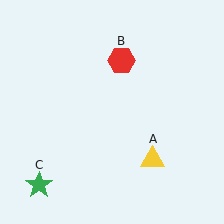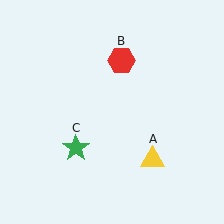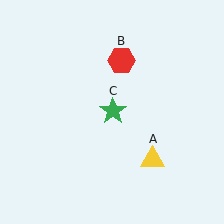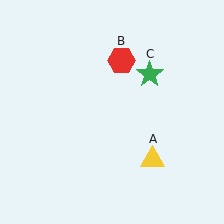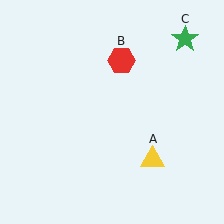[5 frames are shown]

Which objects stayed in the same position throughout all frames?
Yellow triangle (object A) and red hexagon (object B) remained stationary.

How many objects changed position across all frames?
1 object changed position: green star (object C).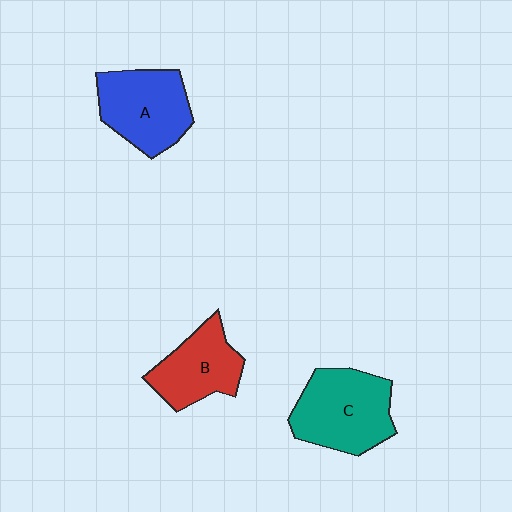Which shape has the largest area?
Shape C (teal).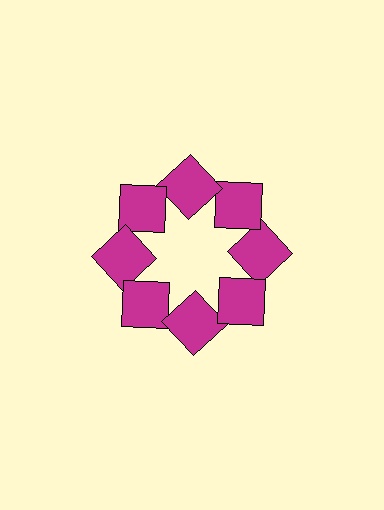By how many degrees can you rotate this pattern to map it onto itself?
The pattern maps onto itself every 45 degrees of rotation.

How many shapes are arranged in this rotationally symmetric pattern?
There are 8 shapes, arranged in 8 groups of 1.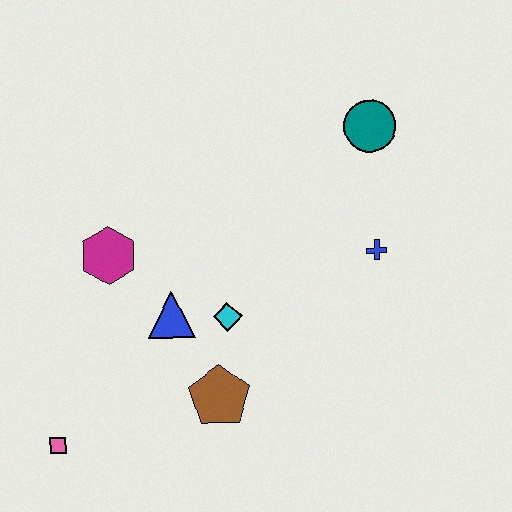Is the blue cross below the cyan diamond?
No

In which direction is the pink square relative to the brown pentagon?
The pink square is to the left of the brown pentagon.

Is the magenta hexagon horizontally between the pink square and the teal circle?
Yes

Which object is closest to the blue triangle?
The cyan diamond is closest to the blue triangle.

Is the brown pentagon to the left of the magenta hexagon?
No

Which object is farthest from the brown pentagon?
The teal circle is farthest from the brown pentagon.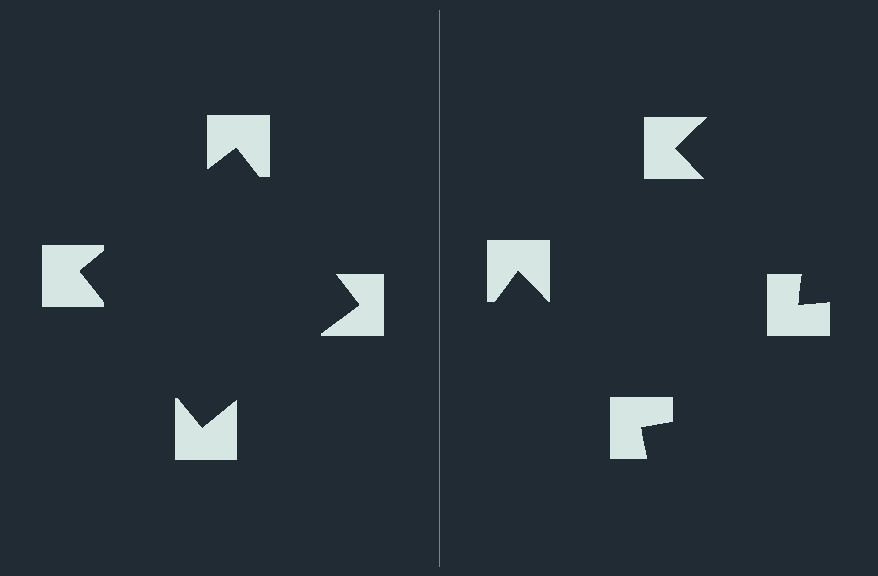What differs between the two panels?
The notched squares are positioned identically on both sides; only the wedge orientations differ. On the left they align to a square; on the right they are misaligned.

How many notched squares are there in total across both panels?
8 — 4 on each side.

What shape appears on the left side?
An illusory square.